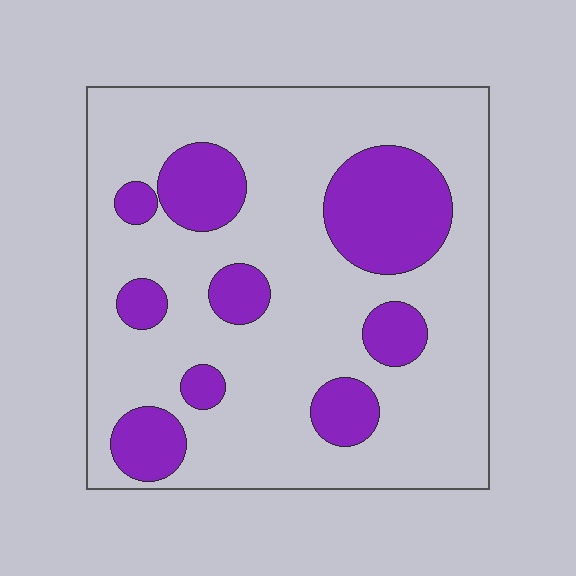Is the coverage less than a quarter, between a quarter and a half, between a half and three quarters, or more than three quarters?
Less than a quarter.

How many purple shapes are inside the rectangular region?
9.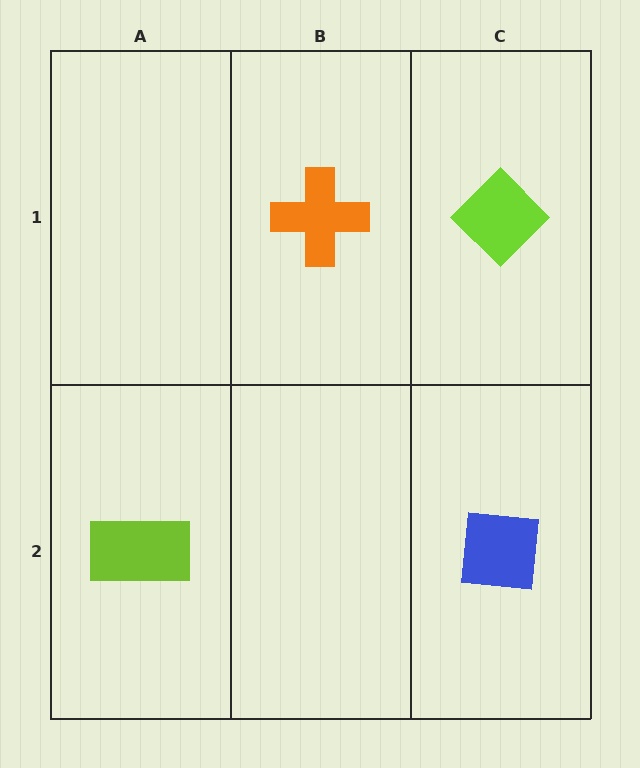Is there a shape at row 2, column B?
No, that cell is empty.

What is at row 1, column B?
An orange cross.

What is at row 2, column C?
A blue square.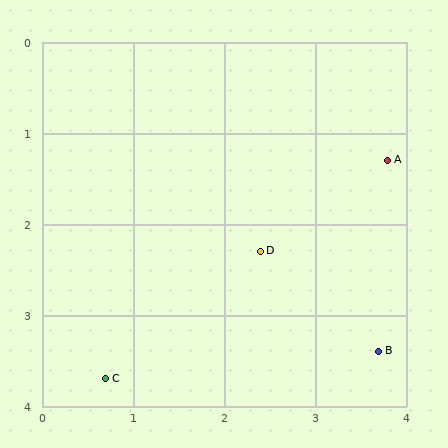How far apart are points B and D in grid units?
Points B and D are about 1.7 grid units apart.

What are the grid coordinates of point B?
Point B is at approximately (3.7, 3.4).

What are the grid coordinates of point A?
Point A is at approximately (3.8, 1.3).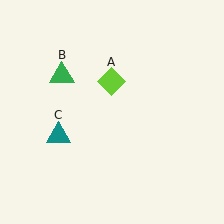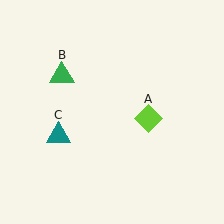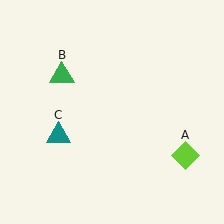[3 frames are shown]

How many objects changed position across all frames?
1 object changed position: lime diamond (object A).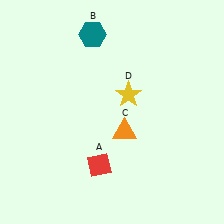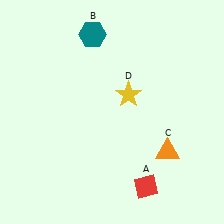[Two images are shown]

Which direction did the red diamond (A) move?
The red diamond (A) moved right.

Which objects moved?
The objects that moved are: the red diamond (A), the orange triangle (C).